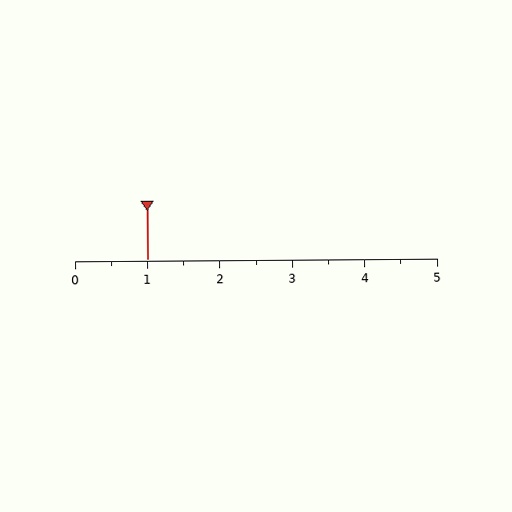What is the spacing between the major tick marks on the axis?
The major ticks are spaced 1 apart.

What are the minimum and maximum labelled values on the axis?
The axis runs from 0 to 5.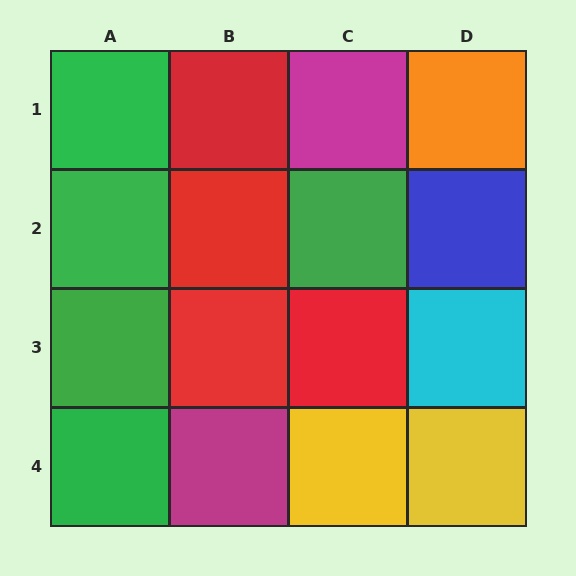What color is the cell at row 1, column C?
Magenta.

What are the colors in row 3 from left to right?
Green, red, red, cyan.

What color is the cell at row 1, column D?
Orange.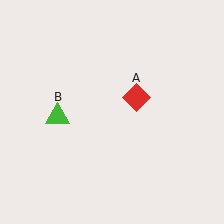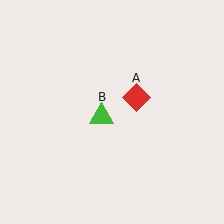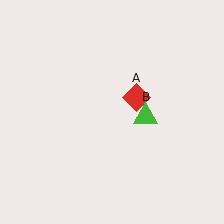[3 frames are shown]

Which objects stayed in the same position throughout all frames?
Red diamond (object A) remained stationary.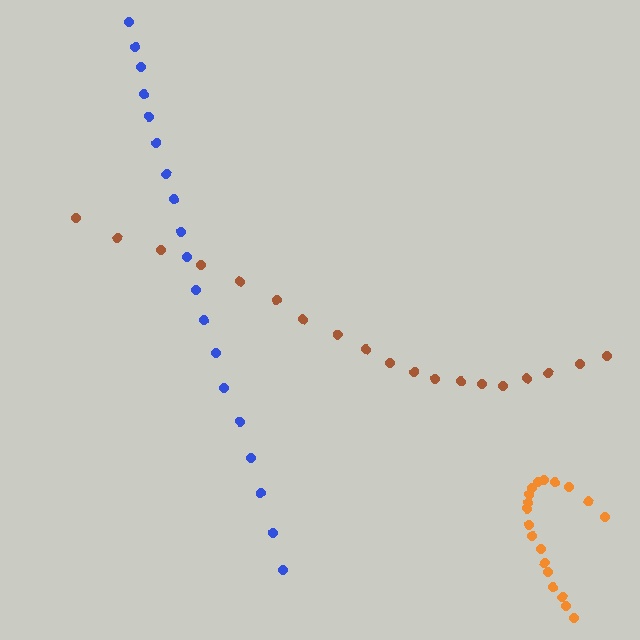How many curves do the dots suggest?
There are 3 distinct paths.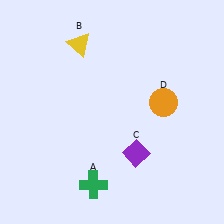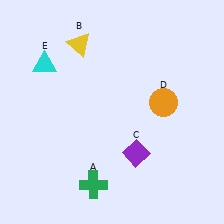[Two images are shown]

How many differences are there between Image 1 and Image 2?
There is 1 difference between the two images.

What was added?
A cyan triangle (E) was added in Image 2.